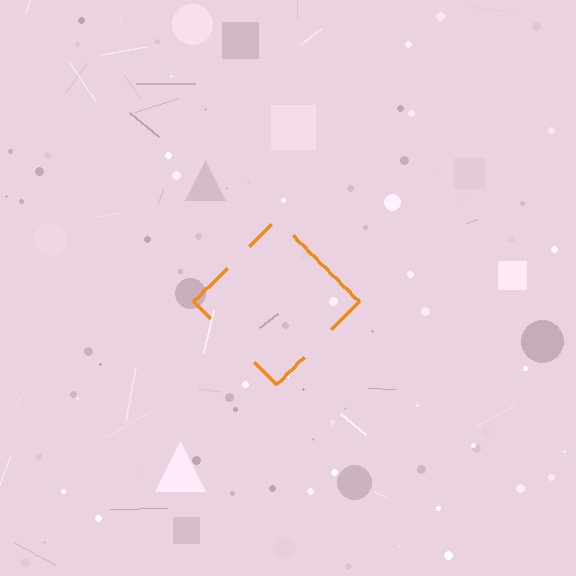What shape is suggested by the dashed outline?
The dashed outline suggests a diamond.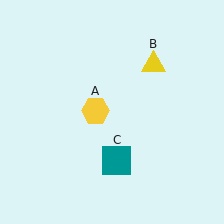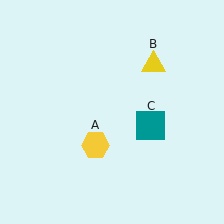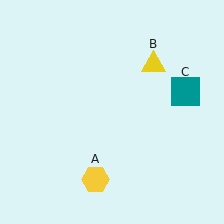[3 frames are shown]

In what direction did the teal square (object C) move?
The teal square (object C) moved up and to the right.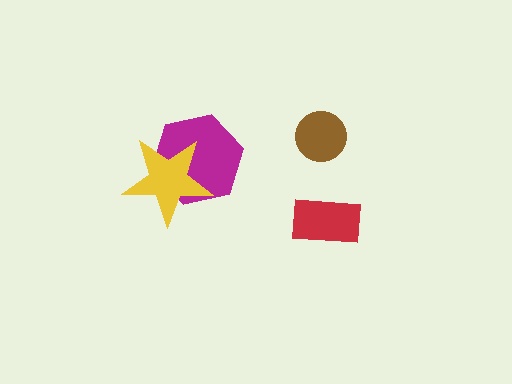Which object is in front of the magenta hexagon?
The yellow star is in front of the magenta hexagon.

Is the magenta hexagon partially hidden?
Yes, it is partially covered by another shape.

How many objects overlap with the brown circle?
0 objects overlap with the brown circle.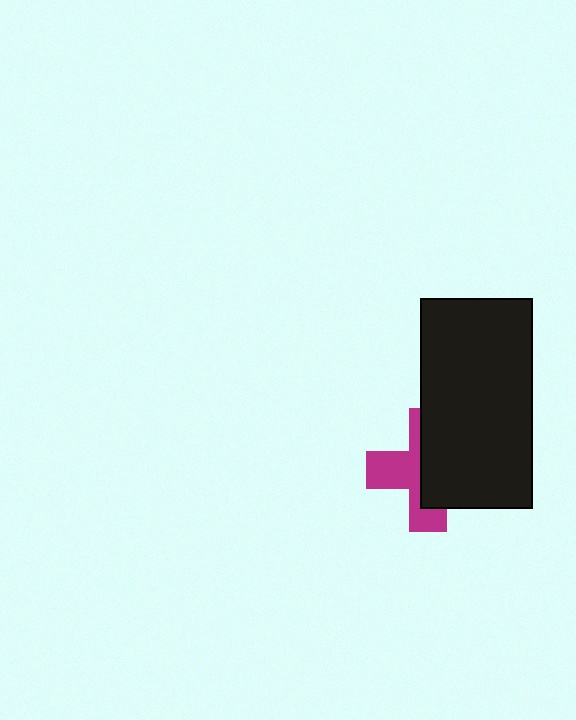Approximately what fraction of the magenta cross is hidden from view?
Roughly 56% of the magenta cross is hidden behind the black rectangle.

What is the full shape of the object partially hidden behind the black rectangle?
The partially hidden object is a magenta cross.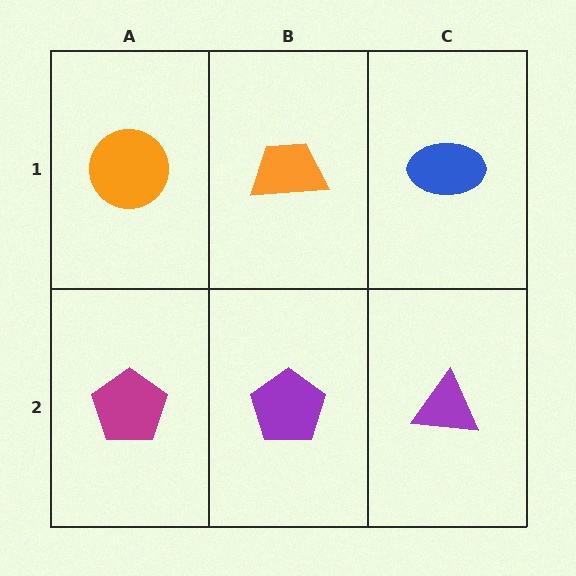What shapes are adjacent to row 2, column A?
An orange circle (row 1, column A), a purple pentagon (row 2, column B).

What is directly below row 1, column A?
A magenta pentagon.